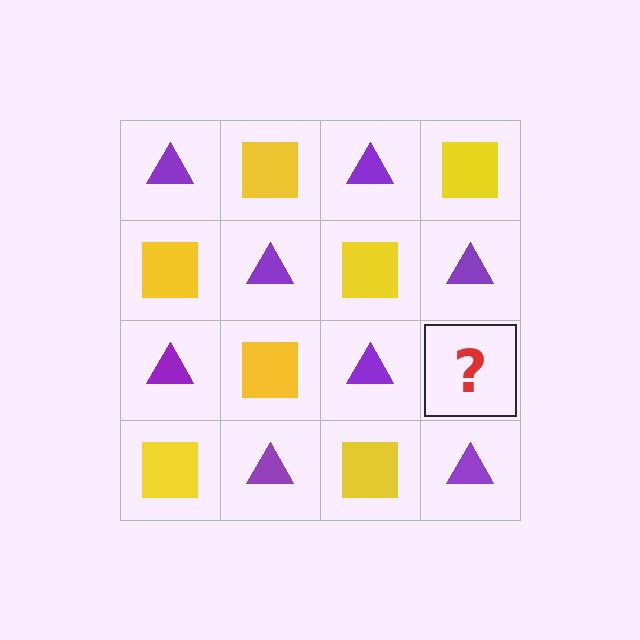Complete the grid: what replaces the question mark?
The question mark should be replaced with a yellow square.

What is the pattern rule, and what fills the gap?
The rule is that it alternates purple triangle and yellow square in a checkerboard pattern. The gap should be filled with a yellow square.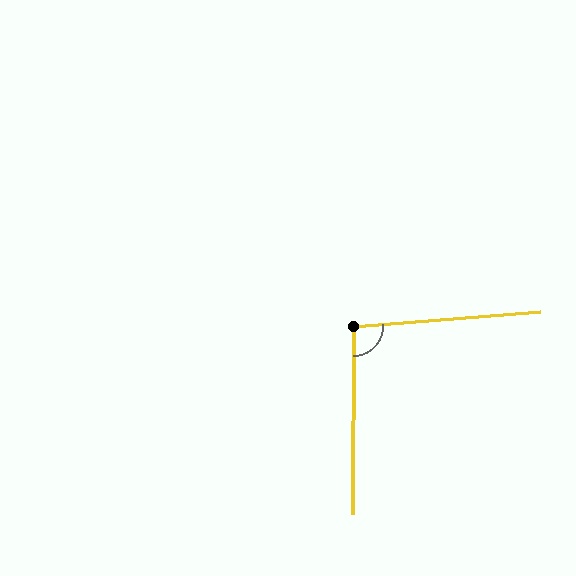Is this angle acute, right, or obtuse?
It is approximately a right angle.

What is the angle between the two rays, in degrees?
Approximately 95 degrees.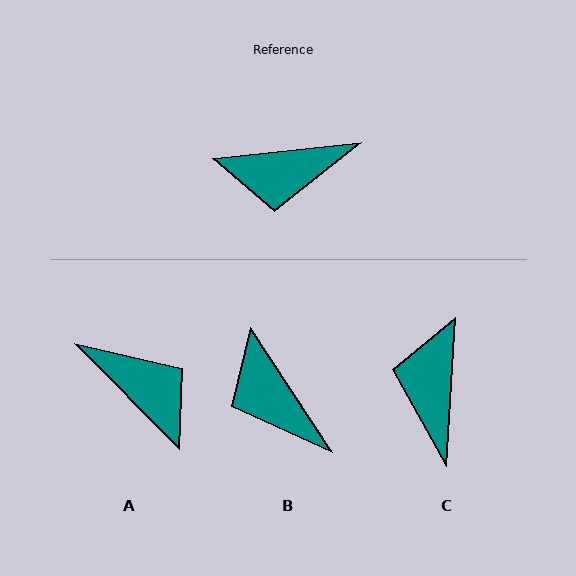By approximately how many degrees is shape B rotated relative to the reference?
Approximately 63 degrees clockwise.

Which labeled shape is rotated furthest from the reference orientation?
A, about 129 degrees away.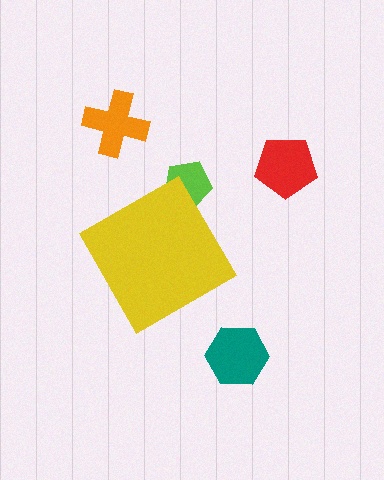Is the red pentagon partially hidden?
No, the red pentagon is fully visible.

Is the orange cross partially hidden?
No, the orange cross is fully visible.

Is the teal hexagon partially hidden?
No, the teal hexagon is fully visible.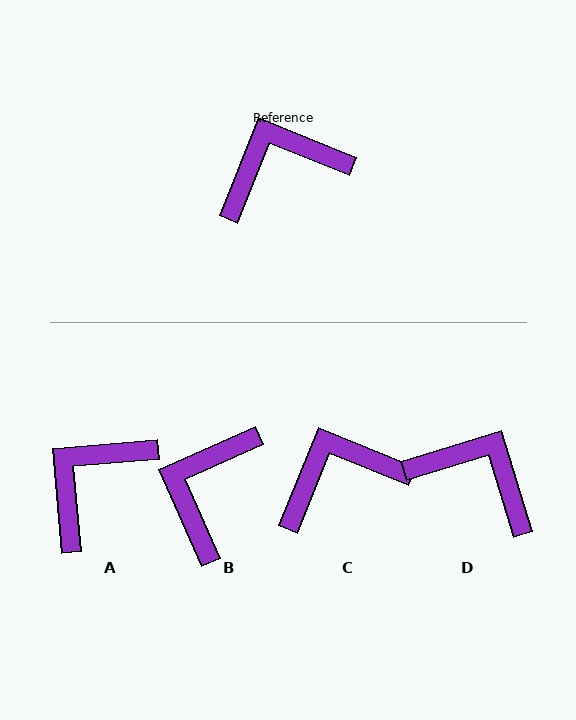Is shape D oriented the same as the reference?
No, it is off by about 51 degrees.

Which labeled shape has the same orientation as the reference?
C.